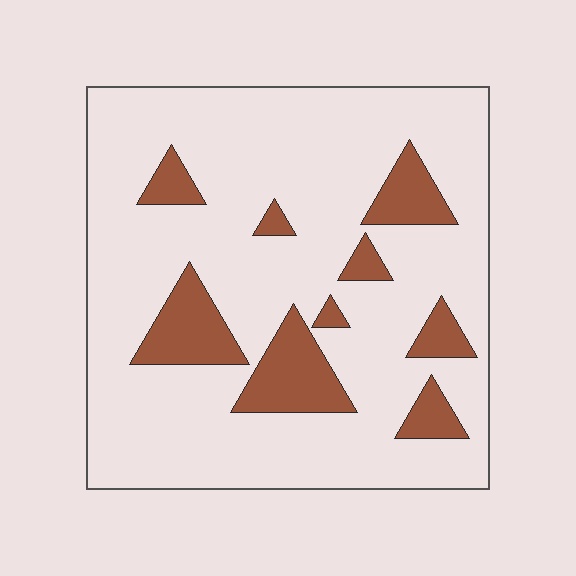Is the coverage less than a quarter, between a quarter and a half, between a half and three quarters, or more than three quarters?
Less than a quarter.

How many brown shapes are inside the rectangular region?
9.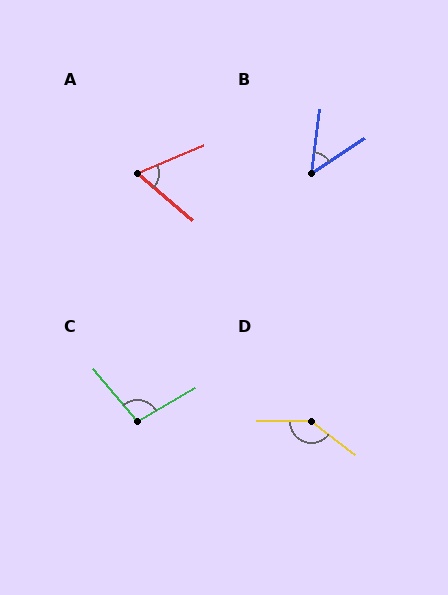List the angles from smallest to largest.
B (49°), A (63°), C (100°), D (142°).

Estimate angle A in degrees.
Approximately 63 degrees.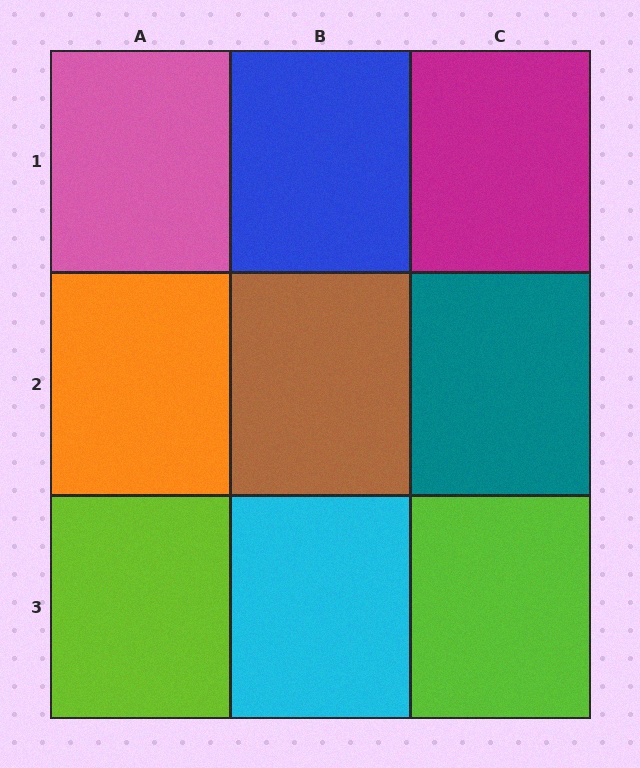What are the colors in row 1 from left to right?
Pink, blue, magenta.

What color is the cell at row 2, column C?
Teal.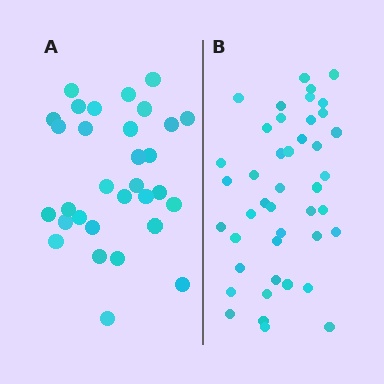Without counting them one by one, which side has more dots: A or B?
Region B (the right region) has more dots.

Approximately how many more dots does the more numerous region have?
Region B has roughly 12 or so more dots than region A.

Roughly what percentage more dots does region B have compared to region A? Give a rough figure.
About 40% more.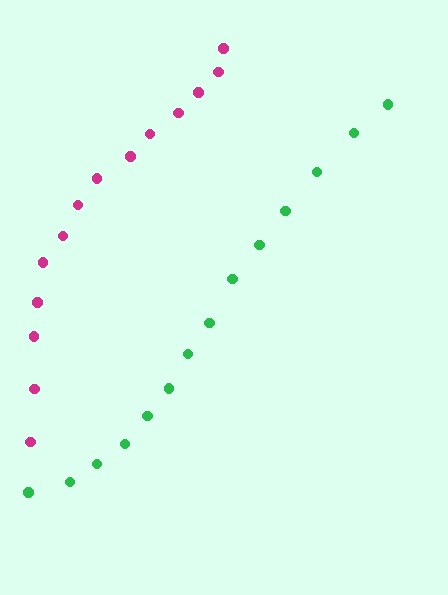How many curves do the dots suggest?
There are 2 distinct paths.